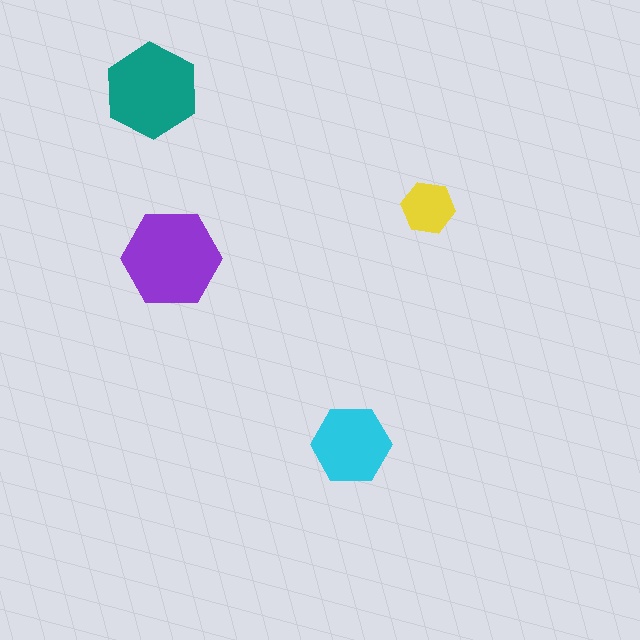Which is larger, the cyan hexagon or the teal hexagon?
The teal one.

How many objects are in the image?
There are 4 objects in the image.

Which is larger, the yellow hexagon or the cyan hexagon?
The cyan one.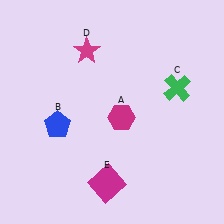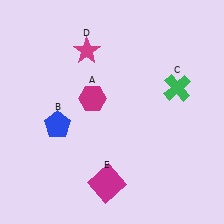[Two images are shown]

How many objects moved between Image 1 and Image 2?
1 object moved between the two images.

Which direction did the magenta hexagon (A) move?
The magenta hexagon (A) moved left.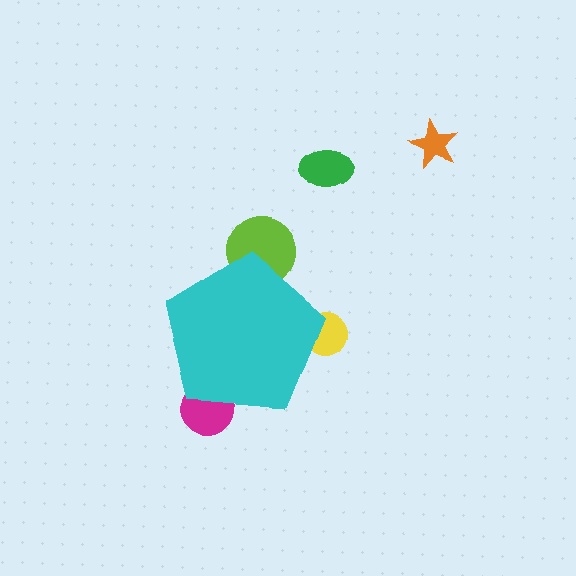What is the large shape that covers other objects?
A cyan pentagon.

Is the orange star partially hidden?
No, the orange star is fully visible.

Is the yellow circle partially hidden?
Yes, the yellow circle is partially hidden behind the cyan pentagon.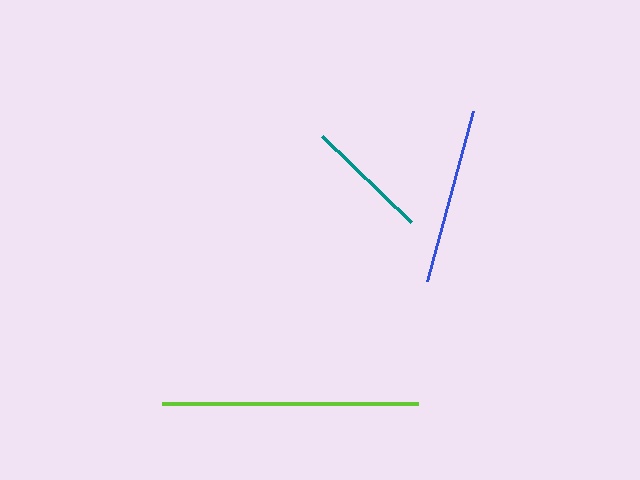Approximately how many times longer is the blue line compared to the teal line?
The blue line is approximately 1.4 times the length of the teal line.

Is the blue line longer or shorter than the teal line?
The blue line is longer than the teal line.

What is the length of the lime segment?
The lime segment is approximately 257 pixels long.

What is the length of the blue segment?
The blue segment is approximately 176 pixels long.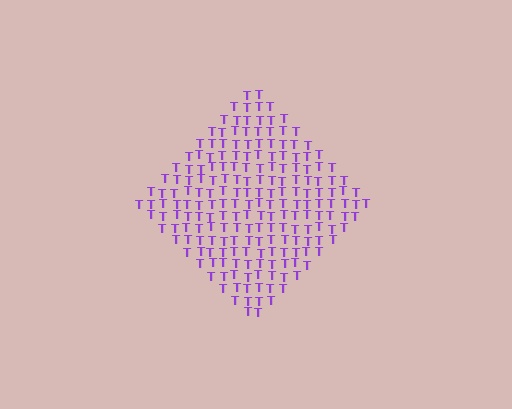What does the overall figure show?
The overall figure shows a diamond.